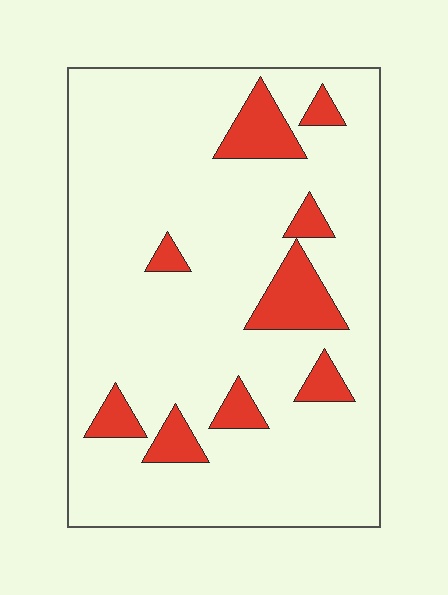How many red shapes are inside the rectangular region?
9.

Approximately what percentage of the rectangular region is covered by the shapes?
Approximately 15%.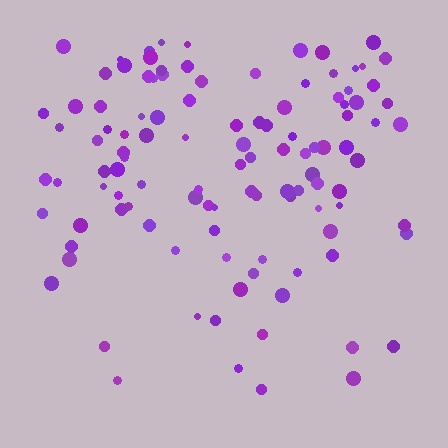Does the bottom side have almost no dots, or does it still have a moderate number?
Still a moderate number, just noticeably fewer than the top.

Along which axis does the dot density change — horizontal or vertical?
Vertical.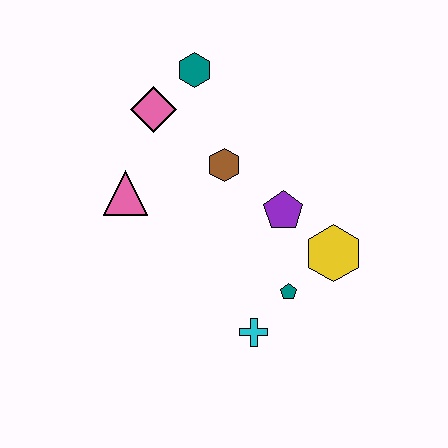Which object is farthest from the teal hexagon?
The cyan cross is farthest from the teal hexagon.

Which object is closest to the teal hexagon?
The pink diamond is closest to the teal hexagon.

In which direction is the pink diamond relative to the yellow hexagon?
The pink diamond is to the left of the yellow hexagon.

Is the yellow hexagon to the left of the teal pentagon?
No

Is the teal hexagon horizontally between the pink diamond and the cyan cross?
Yes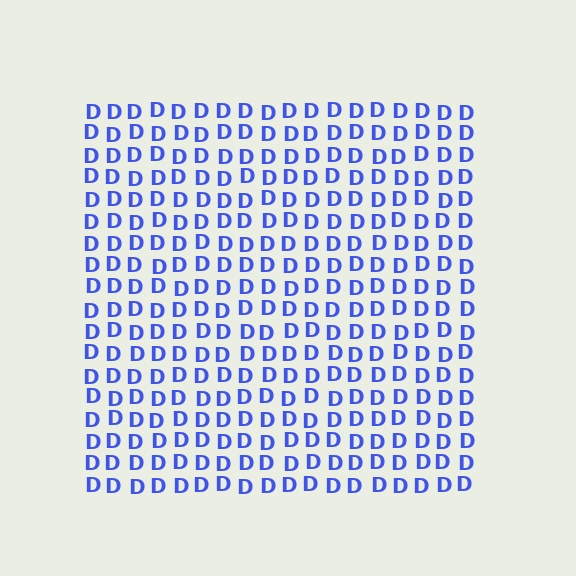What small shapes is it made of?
It is made of small letter D's.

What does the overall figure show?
The overall figure shows a square.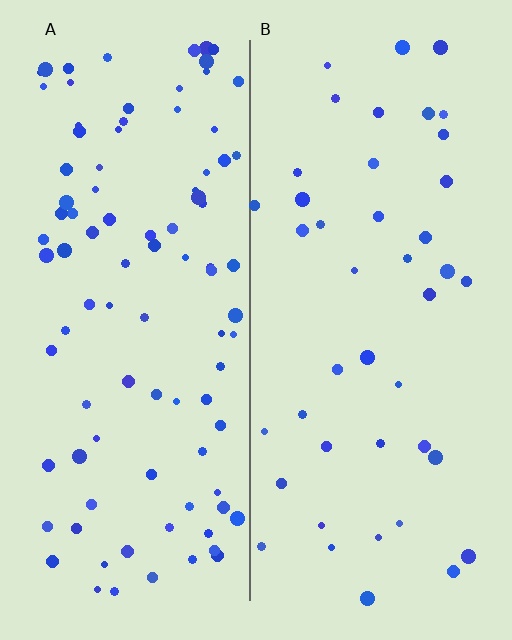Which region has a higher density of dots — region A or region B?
A (the left).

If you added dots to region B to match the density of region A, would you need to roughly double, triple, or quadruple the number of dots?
Approximately double.